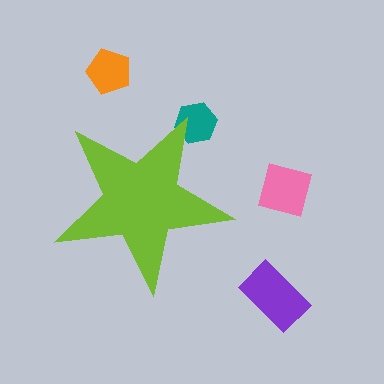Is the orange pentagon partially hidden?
No, the orange pentagon is fully visible.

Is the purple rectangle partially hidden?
No, the purple rectangle is fully visible.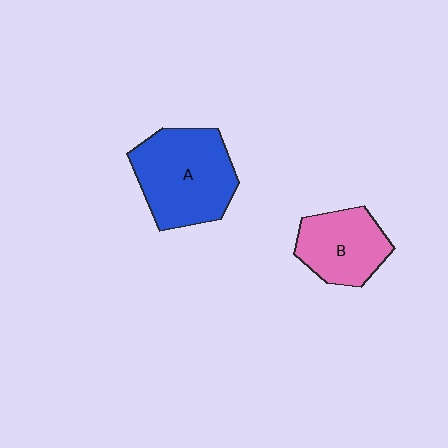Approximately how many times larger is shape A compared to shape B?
Approximately 1.5 times.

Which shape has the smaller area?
Shape B (pink).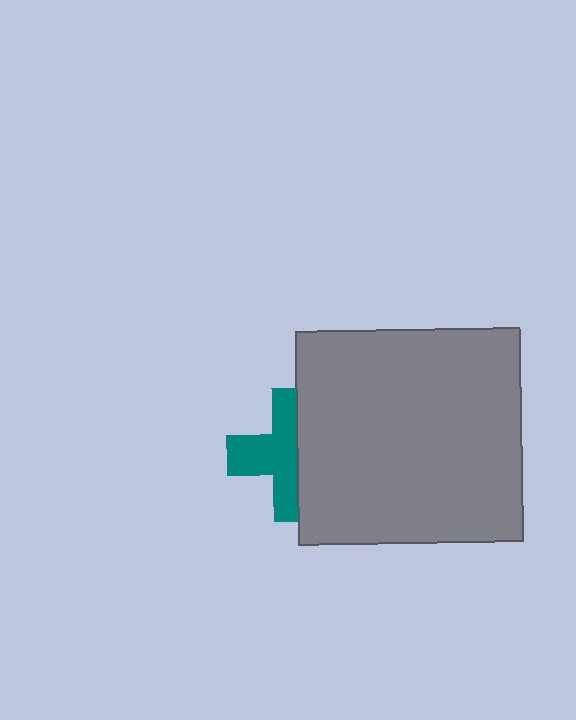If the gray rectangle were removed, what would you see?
You would see the complete teal cross.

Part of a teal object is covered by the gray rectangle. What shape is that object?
It is a cross.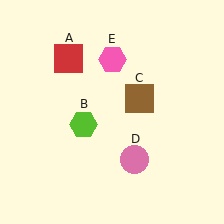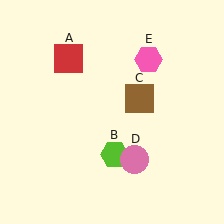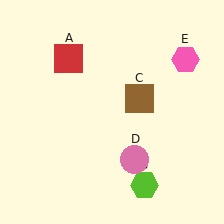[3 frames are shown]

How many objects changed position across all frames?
2 objects changed position: lime hexagon (object B), pink hexagon (object E).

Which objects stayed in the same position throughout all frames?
Red square (object A) and brown square (object C) and pink circle (object D) remained stationary.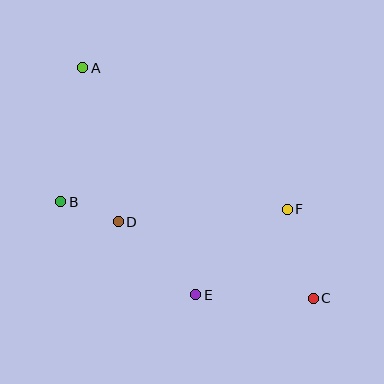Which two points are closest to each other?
Points B and D are closest to each other.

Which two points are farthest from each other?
Points A and C are farthest from each other.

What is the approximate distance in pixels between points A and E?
The distance between A and E is approximately 254 pixels.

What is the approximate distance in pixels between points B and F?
The distance between B and F is approximately 227 pixels.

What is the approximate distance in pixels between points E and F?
The distance between E and F is approximately 125 pixels.